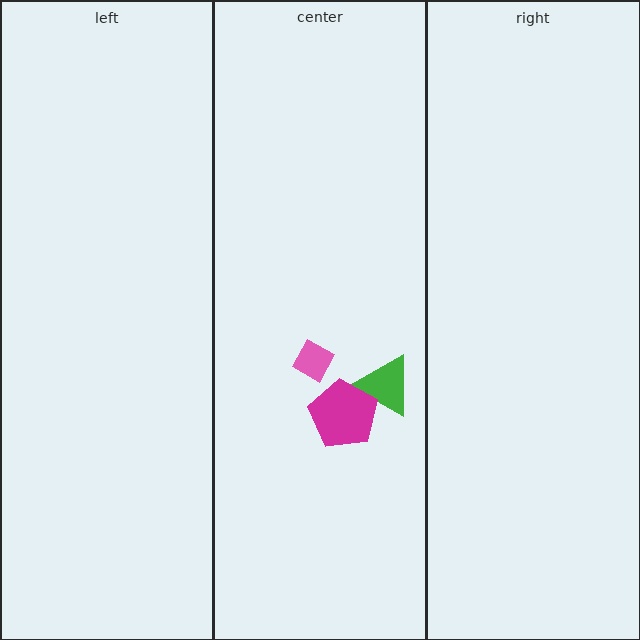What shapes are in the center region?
The green triangle, the pink diamond, the magenta pentagon.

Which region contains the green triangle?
The center region.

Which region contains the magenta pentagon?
The center region.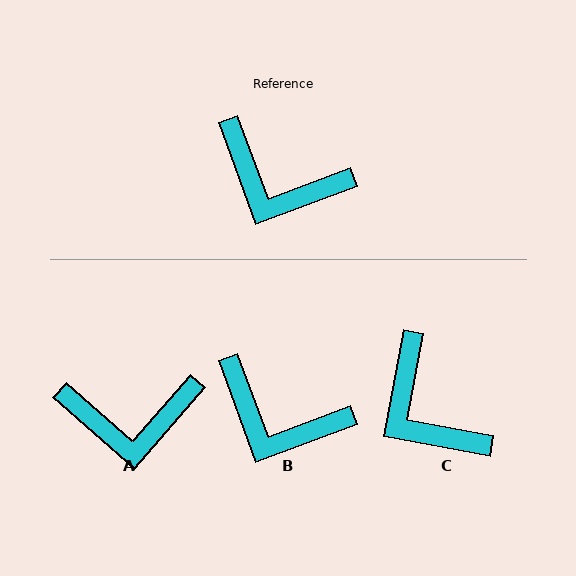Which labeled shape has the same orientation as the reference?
B.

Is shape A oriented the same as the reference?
No, it is off by about 28 degrees.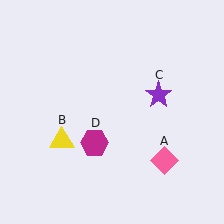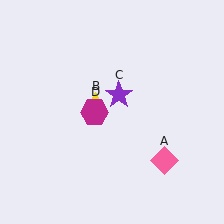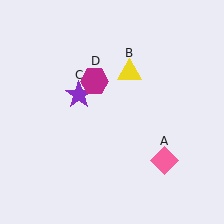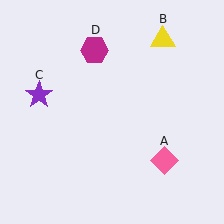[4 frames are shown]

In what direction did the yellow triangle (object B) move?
The yellow triangle (object B) moved up and to the right.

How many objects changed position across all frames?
3 objects changed position: yellow triangle (object B), purple star (object C), magenta hexagon (object D).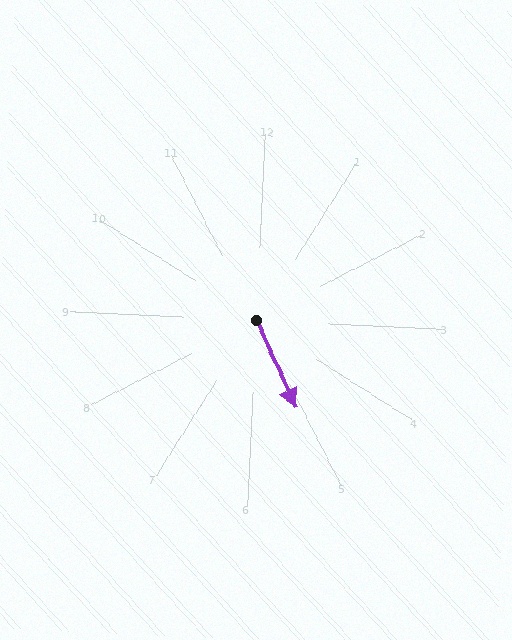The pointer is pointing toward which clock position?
Roughly 5 o'clock.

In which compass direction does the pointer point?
Southeast.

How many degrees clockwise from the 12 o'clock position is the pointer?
Approximately 153 degrees.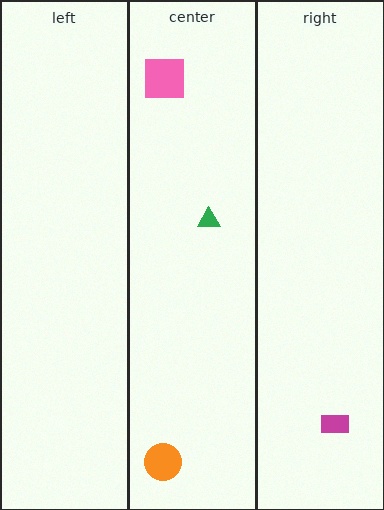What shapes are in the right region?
The magenta rectangle.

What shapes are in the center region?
The green triangle, the pink square, the orange circle.